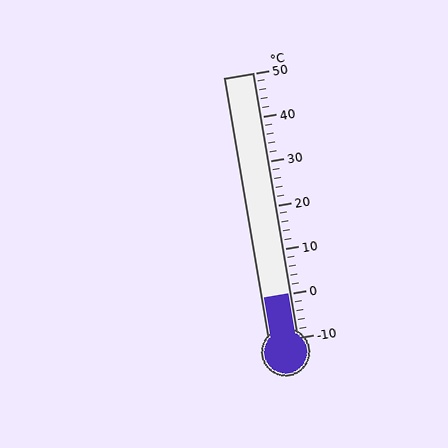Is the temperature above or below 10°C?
The temperature is below 10°C.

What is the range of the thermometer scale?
The thermometer scale ranges from -10°C to 50°C.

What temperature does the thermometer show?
The thermometer shows approximately 0°C.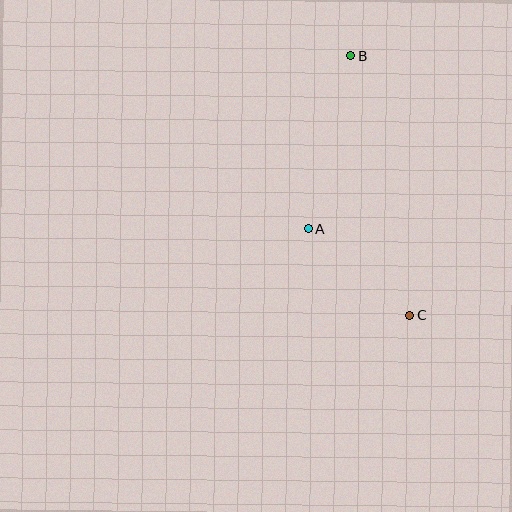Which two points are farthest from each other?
Points B and C are farthest from each other.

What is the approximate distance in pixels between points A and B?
The distance between A and B is approximately 177 pixels.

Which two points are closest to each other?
Points A and C are closest to each other.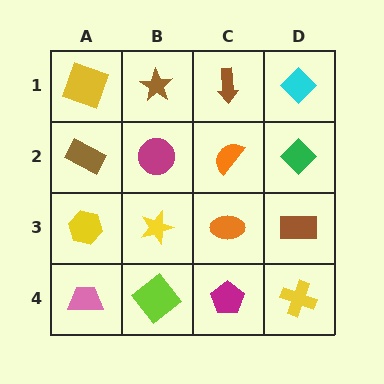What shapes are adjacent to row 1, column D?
A green diamond (row 2, column D), a brown arrow (row 1, column C).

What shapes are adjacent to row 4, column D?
A brown rectangle (row 3, column D), a magenta pentagon (row 4, column C).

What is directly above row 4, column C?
An orange ellipse.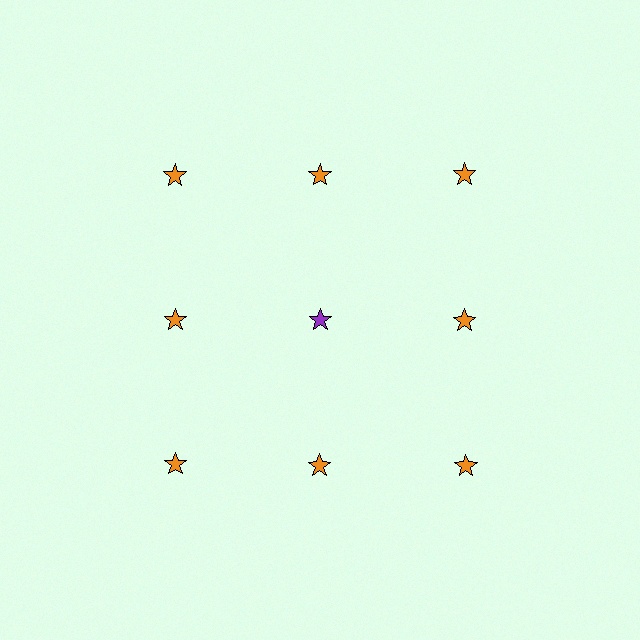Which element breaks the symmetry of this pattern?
The purple star in the second row, second from left column breaks the symmetry. All other shapes are orange stars.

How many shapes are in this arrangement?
There are 9 shapes arranged in a grid pattern.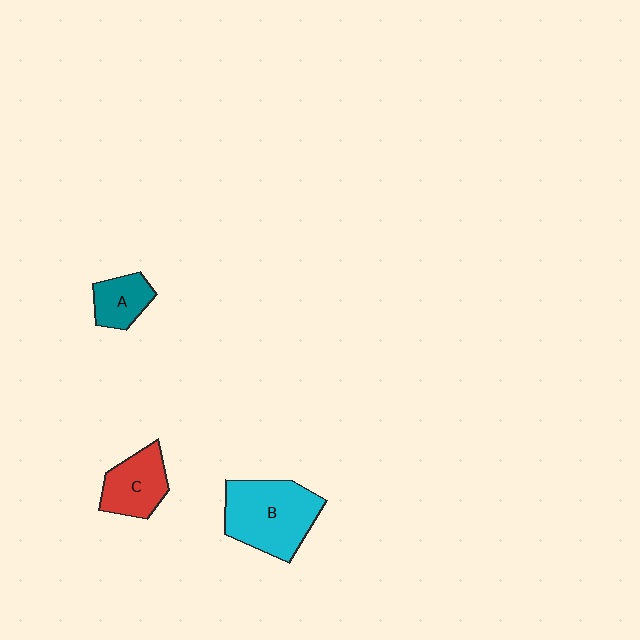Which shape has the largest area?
Shape B (cyan).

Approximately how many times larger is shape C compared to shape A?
Approximately 1.4 times.